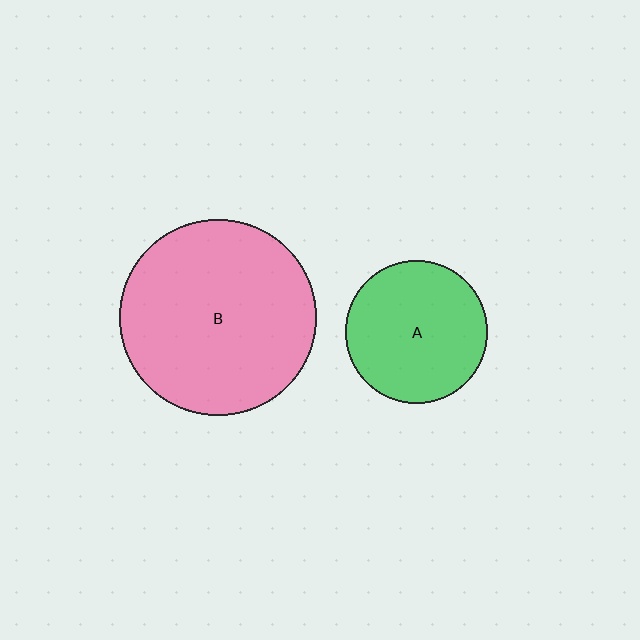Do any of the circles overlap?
No, none of the circles overlap.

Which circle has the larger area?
Circle B (pink).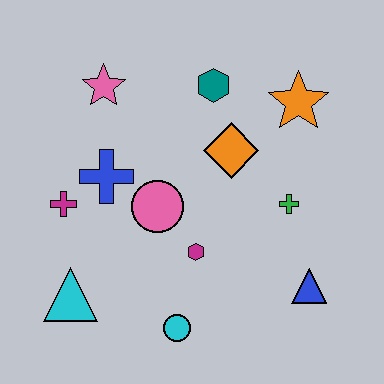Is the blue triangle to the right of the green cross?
Yes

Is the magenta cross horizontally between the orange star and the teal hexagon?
No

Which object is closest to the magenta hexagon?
The pink circle is closest to the magenta hexagon.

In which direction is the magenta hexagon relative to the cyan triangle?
The magenta hexagon is to the right of the cyan triangle.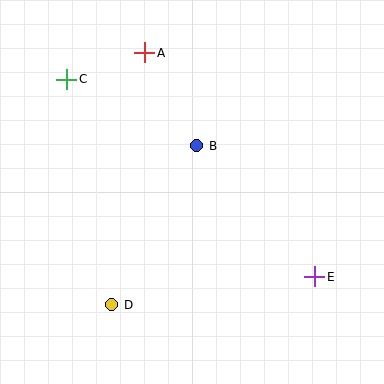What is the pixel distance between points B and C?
The distance between B and C is 146 pixels.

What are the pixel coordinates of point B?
Point B is at (197, 146).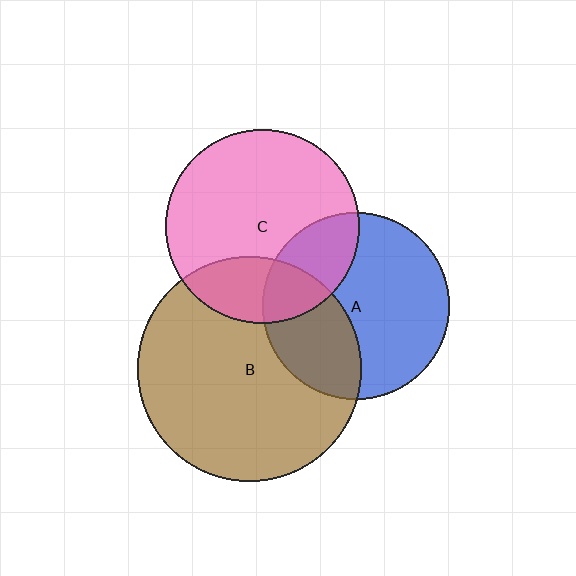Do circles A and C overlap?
Yes.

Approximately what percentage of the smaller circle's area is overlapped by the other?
Approximately 25%.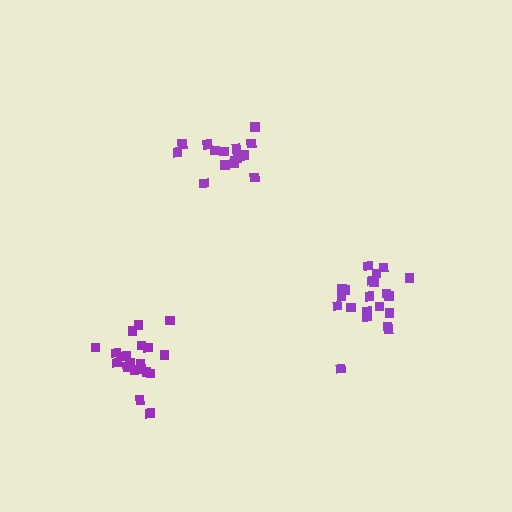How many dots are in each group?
Group 1: 20 dots, Group 2: 17 dots, Group 3: 21 dots (58 total).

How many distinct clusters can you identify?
There are 3 distinct clusters.